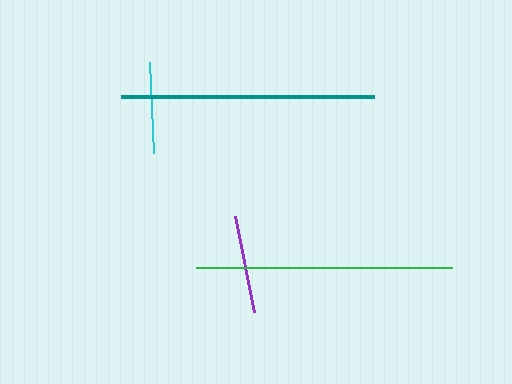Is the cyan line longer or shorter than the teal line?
The teal line is longer than the cyan line.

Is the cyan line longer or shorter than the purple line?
The purple line is longer than the cyan line.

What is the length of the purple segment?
The purple segment is approximately 98 pixels long.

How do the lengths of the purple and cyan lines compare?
The purple and cyan lines are approximately the same length.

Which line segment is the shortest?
The cyan line is the shortest at approximately 91 pixels.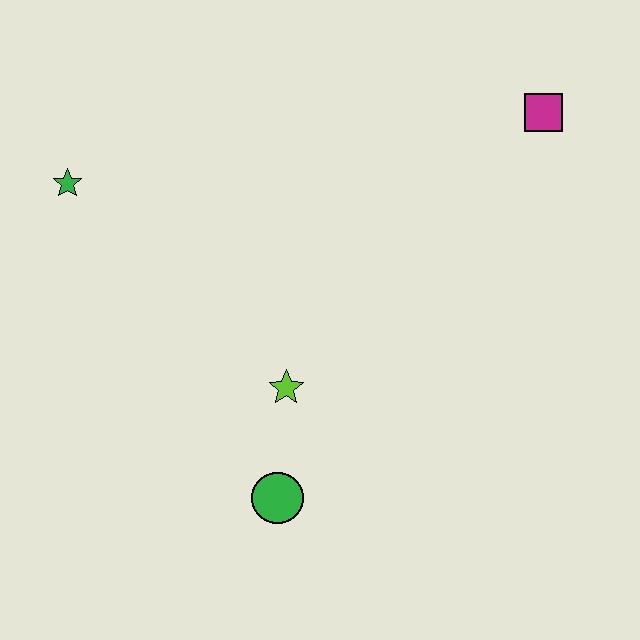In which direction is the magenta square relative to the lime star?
The magenta square is above the lime star.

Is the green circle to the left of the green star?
No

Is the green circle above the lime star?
No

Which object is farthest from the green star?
The magenta square is farthest from the green star.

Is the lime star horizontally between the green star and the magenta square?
Yes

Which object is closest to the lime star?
The green circle is closest to the lime star.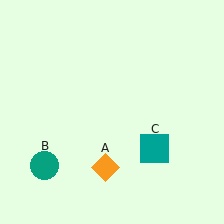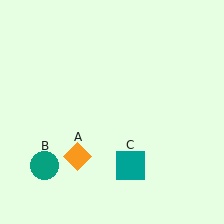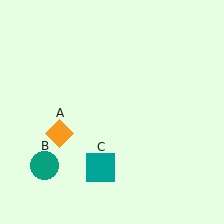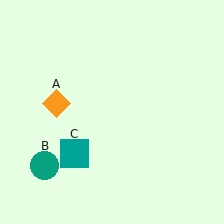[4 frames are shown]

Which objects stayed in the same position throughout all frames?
Teal circle (object B) remained stationary.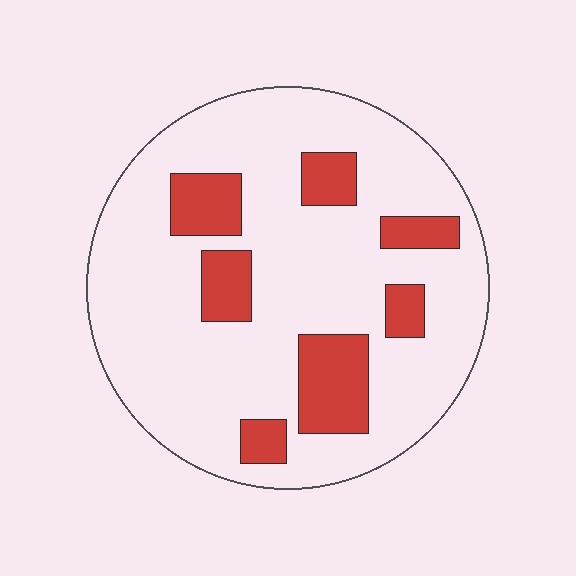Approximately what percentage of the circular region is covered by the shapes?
Approximately 20%.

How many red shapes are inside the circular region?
7.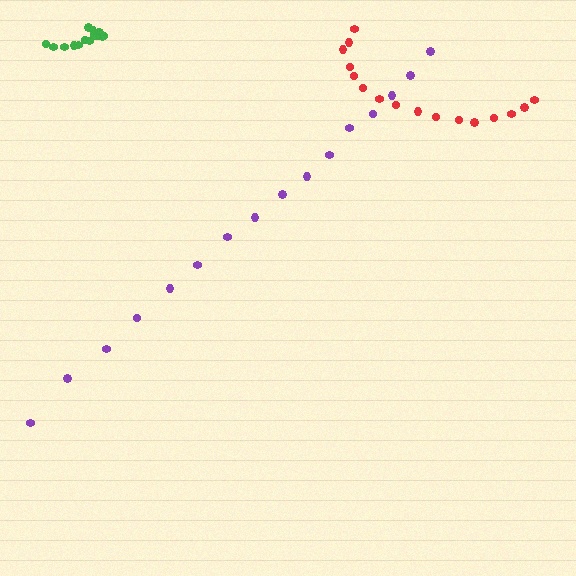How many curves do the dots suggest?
There are 3 distinct paths.